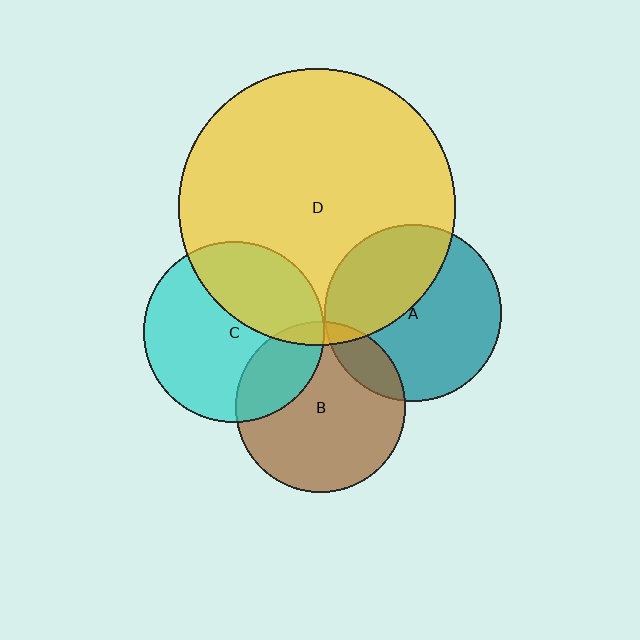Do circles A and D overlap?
Yes.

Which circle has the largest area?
Circle D (yellow).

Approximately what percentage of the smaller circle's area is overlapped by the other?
Approximately 40%.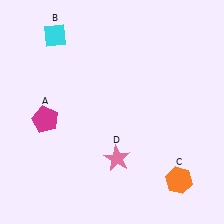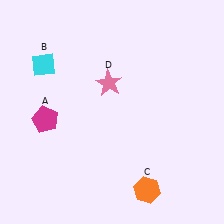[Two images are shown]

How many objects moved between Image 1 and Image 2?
3 objects moved between the two images.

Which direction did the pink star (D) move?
The pink star (D) moved up.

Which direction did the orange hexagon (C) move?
The orange hexagon (C) moved left.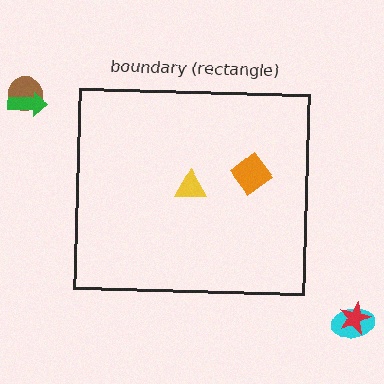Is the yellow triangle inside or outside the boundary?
Inside.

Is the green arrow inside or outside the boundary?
Outside.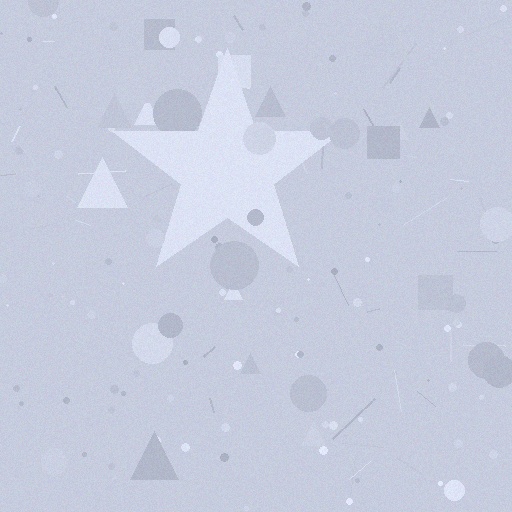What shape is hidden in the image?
A star is hidden in the image.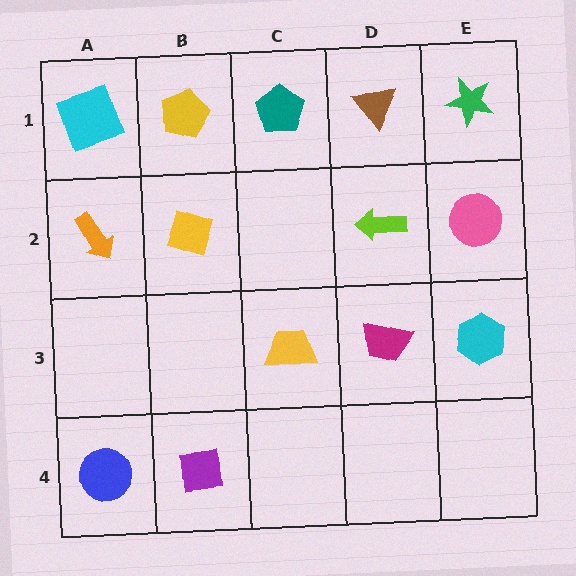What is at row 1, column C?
A teal pentagon.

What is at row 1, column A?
A cyan square.